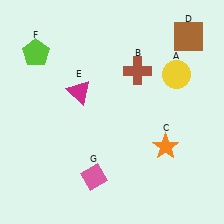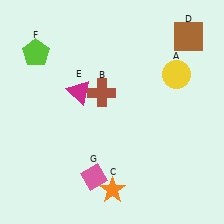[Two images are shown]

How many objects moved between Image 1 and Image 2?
2 objects moved between the two images.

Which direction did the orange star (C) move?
The orange star (C) moved left.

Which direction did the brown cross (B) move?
The brown cross (B) moved left.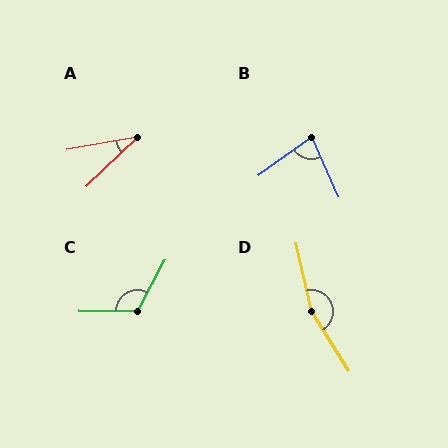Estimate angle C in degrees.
Approximately 117 degrees.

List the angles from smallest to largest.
A (34°), B (79°), C (117°), D (161°).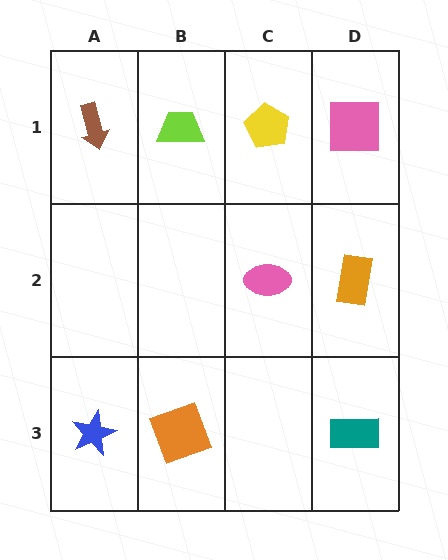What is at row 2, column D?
An orange rectangle.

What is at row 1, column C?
A yellow pentagon.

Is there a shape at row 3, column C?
No, that cell is empty.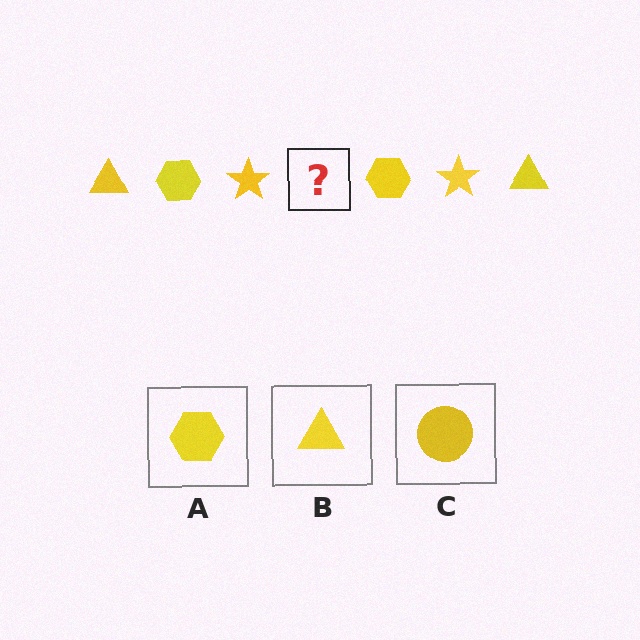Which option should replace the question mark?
Option B.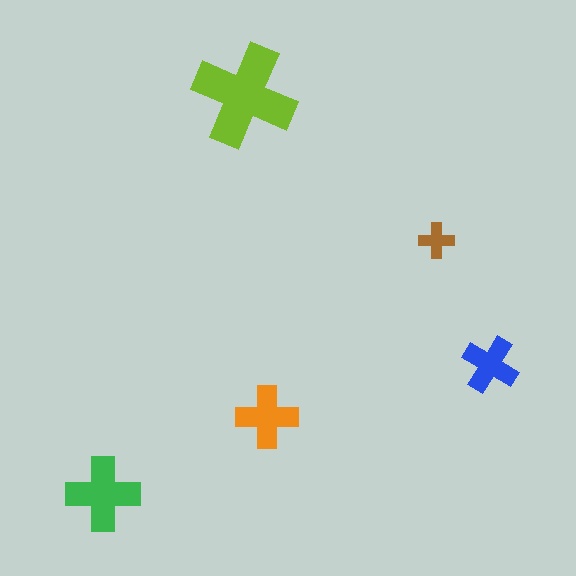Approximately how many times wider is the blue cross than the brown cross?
About 1.5 times wider.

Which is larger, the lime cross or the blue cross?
The lime one.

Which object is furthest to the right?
The blue cross is rightmost.